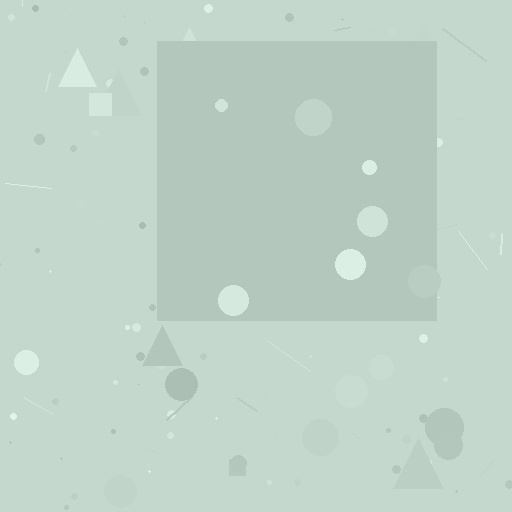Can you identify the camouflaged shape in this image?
The camouflaged shape is a square.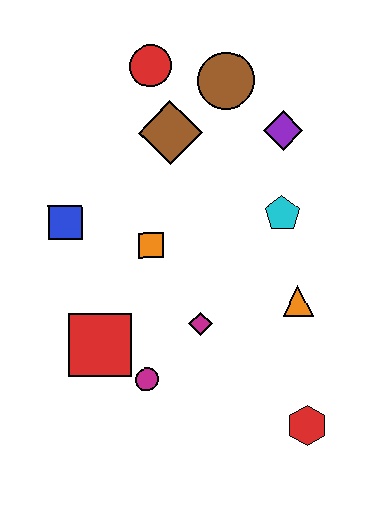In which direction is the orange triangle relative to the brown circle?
The orange triangle is below the brown circle.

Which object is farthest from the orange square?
The red hexagon is farthest from the orange square.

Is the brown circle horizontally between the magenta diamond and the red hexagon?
Yes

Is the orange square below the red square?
No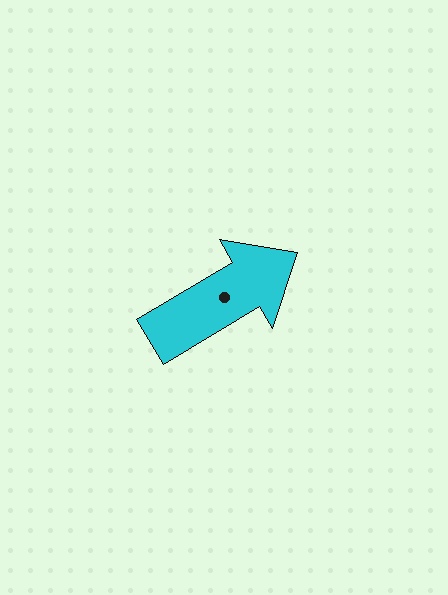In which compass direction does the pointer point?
Northeast.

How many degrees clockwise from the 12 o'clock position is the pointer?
Approximately 59 degrees.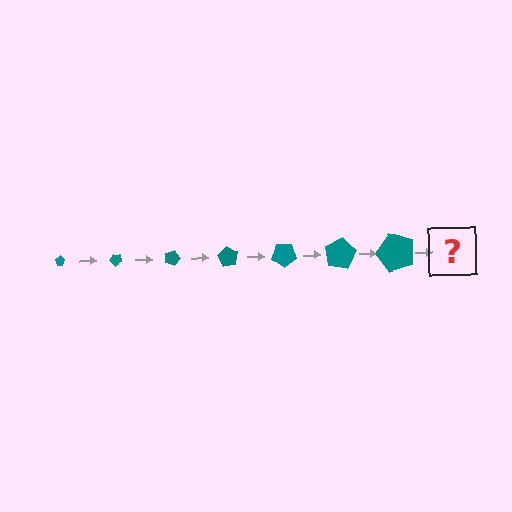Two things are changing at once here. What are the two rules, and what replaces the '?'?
The two rules are that the pentagon grows larger each step and it rotates 45 degrees each step. The '?' should be a pentagon, larger than the previous one and rotated 315 degrees from the start.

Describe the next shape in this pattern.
It should be a pentagon, larger than the previous one and rotated 315 degrees from the start.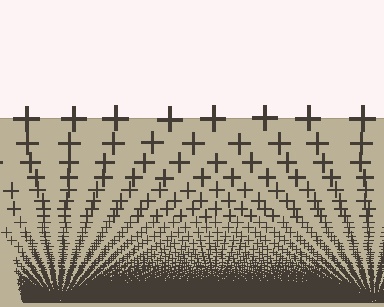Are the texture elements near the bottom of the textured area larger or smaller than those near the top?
Smaller. The gradient is inverted — elements near the bottom are smaller and denser.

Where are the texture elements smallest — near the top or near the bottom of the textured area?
Near the bottom.